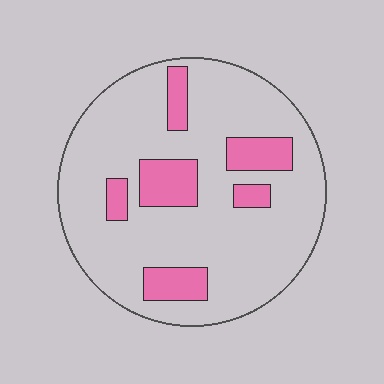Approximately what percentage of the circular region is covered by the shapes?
Approximately 20%.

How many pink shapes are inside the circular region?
6.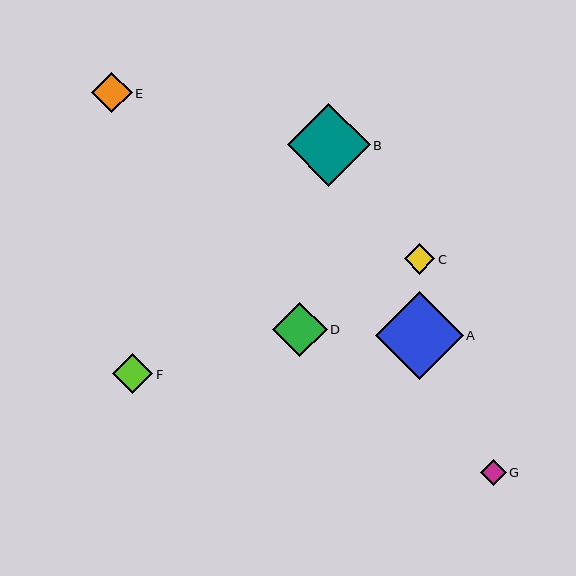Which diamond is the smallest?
Diamond G is the smallest with a size of approximately 26 pixels.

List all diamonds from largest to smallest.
From largest to smallest: A, B, D, E, F, C, G.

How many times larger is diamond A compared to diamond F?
Diamond A is approximately 2.2 times the size of diamond F.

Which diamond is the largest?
Diamond A is the largest with a size of approximately 88 pixels.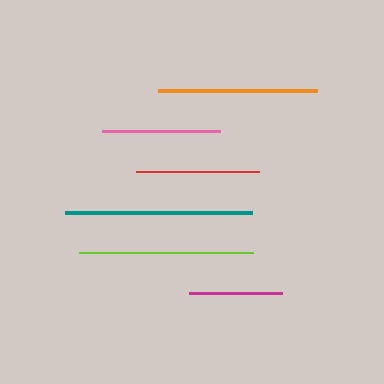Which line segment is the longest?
The teal line is the longest at approximately 187 pixels.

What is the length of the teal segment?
The teal segment is approximately 187 pixels long.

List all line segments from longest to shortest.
From longest to shortest: teal, lime, orange, red, pink, magenta.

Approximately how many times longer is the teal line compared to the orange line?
The teal line is approximately 1.2 times the length of the orange line.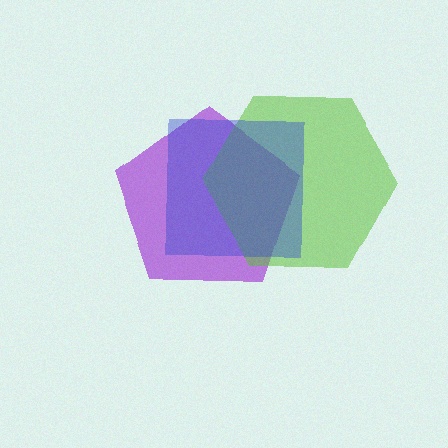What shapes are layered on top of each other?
The layered shapes are: a purple pentagon, a lime hexagon, a blue square.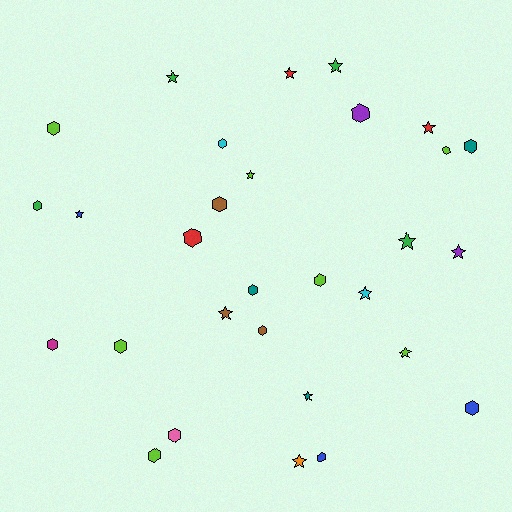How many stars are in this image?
There are 13 stars.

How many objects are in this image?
There are 30 objects.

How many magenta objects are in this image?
There is 1 magenta object.